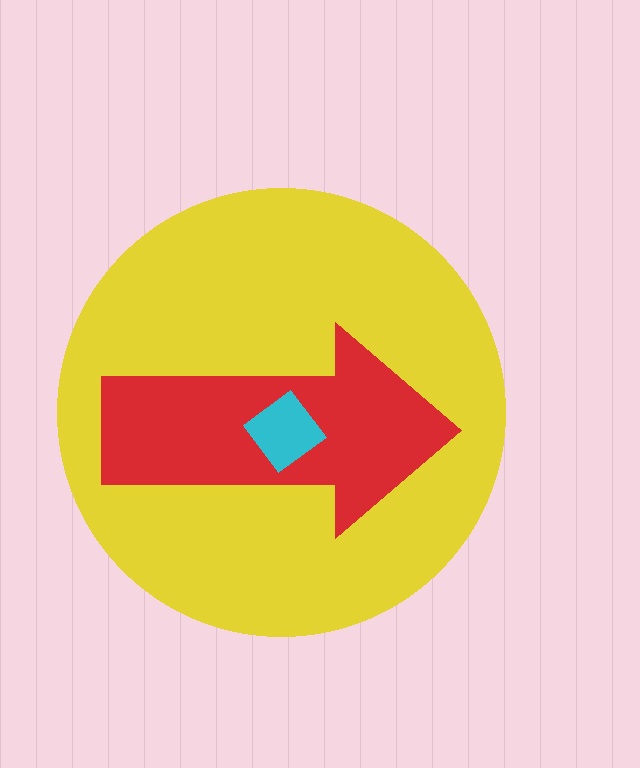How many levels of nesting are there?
3.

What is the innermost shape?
The cyan diamond.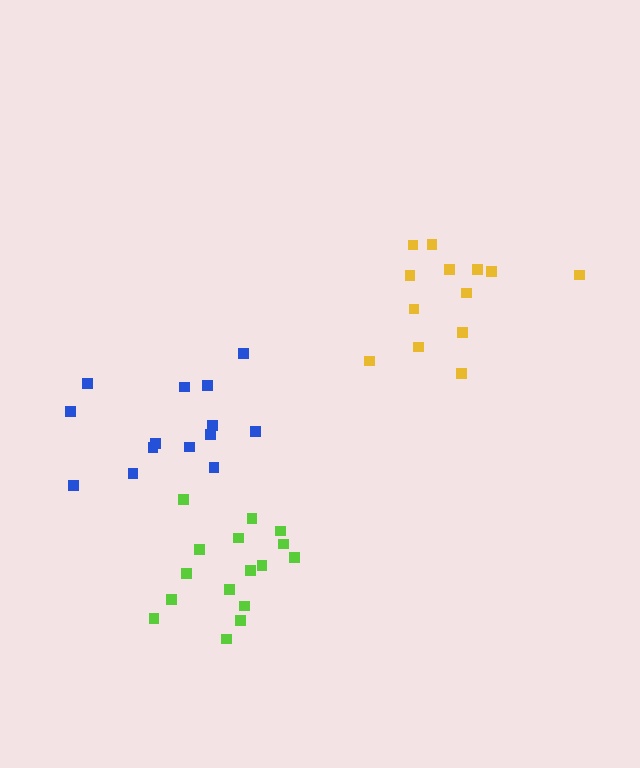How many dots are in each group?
Group 1: 14 dots, Group 2: 13 dots, Group 3: 16 dots (43 total).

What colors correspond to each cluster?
The clusters are colored: blue, yellow, lime.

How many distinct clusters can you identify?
There are 3 distinct clusters.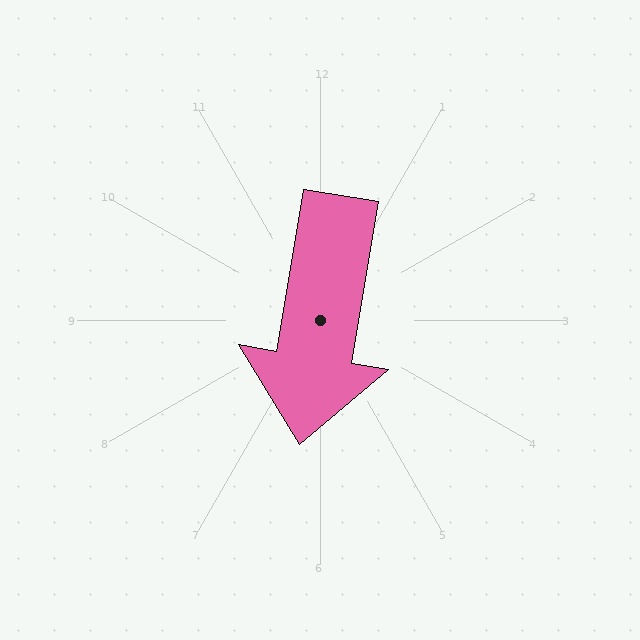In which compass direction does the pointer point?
South.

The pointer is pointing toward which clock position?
Roughly 6 o'clock.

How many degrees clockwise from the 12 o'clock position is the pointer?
Approximately 189 degrees.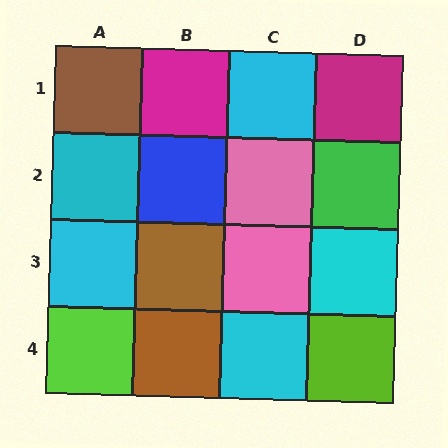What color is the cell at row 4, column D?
Lime.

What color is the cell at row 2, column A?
Cyan.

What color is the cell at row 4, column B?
Brown.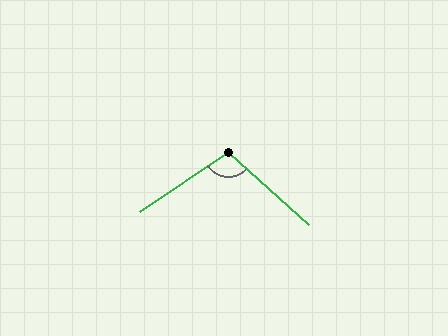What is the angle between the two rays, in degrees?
Approximately 104 degrees.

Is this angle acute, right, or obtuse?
It is obtuse.